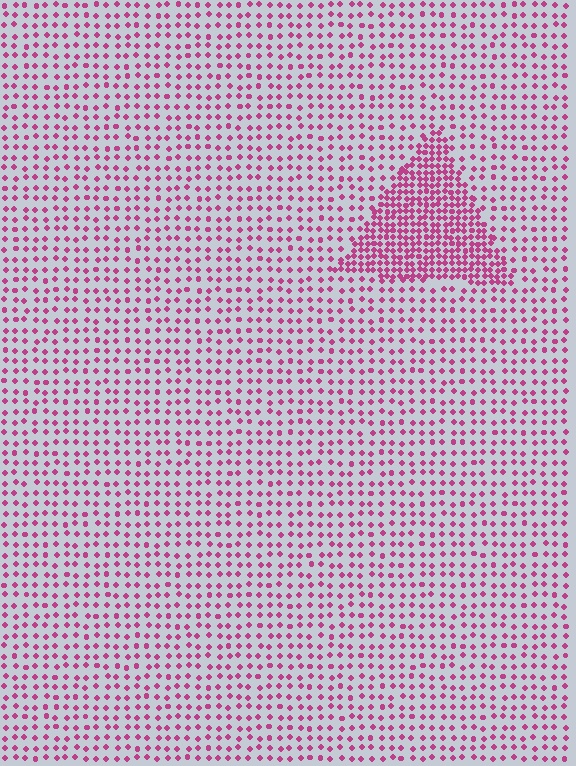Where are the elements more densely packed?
The elements are more densely packed inside the triangle boundary.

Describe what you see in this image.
The image contains small magenta elements arranged at two different densities. A triangle-shaped region is visible where the elements are more densely packed than the surrounding area.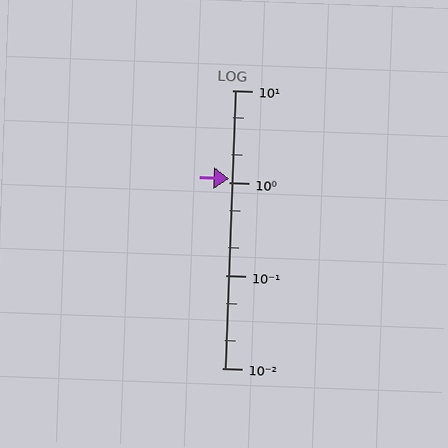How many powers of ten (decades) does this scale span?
The scale spans 3 decades, from 0.01 to 10.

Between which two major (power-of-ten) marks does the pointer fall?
The pointer is between 1 and 10.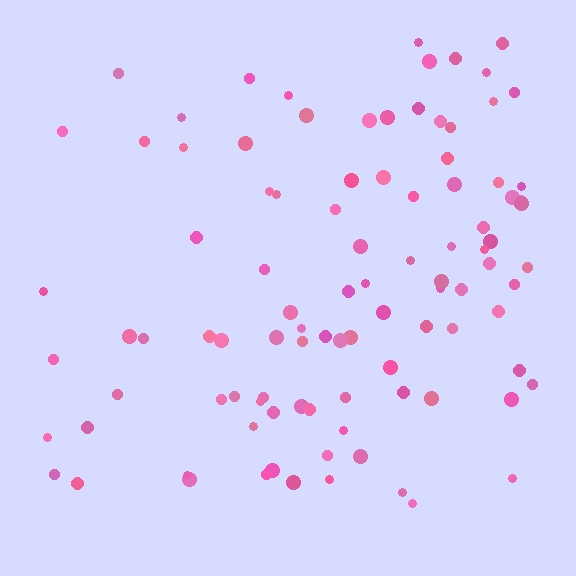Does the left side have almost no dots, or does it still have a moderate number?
Still a moderate number, just noticeably fewer than the right.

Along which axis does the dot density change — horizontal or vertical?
Horizontal.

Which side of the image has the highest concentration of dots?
The right.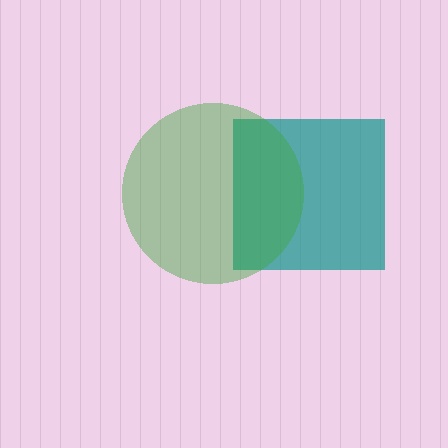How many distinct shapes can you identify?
There are 2 distinct shapes: a teal square, a green circle.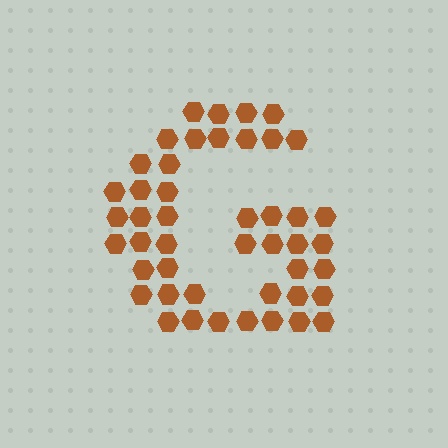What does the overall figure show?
The overall figure shows the letter G.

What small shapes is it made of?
It is made of small hexagons.